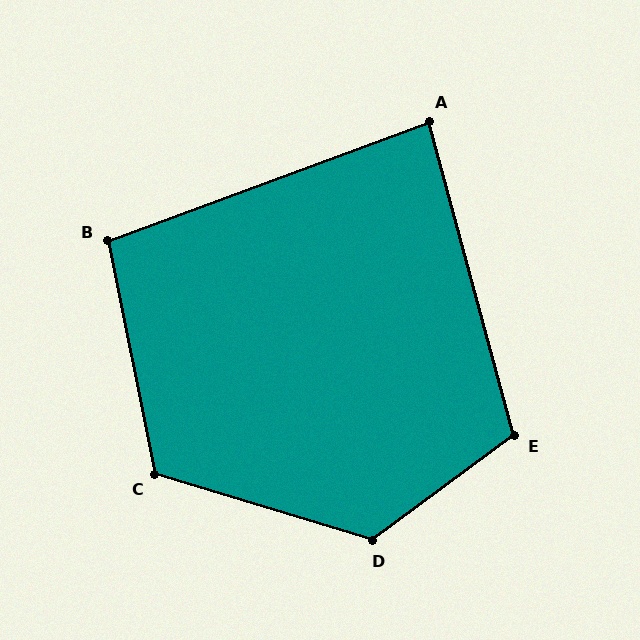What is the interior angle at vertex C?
Approximately 118 degrees (obtuse).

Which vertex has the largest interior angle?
D, at approximately 127 degrees.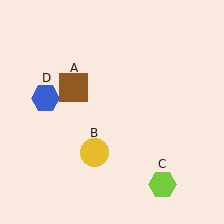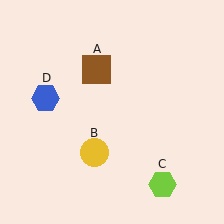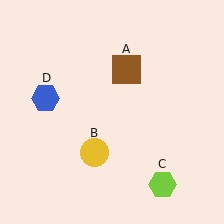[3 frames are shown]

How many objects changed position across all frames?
1 object changed position: brown square (object A).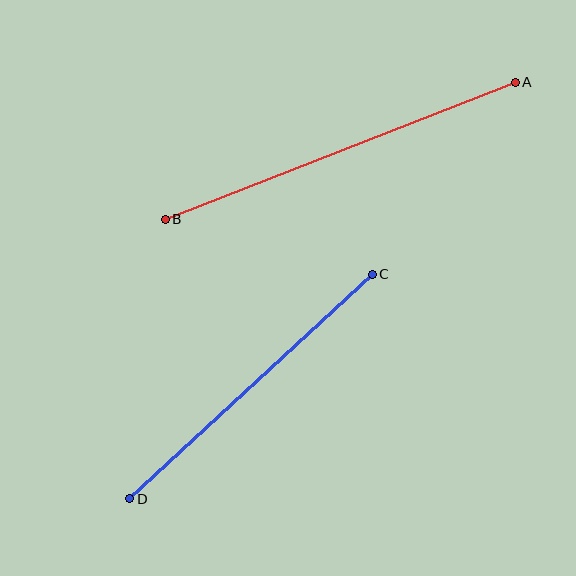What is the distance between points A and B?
The distance is approximately 376 pixels.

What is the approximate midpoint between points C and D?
The midpoint is at approximately (251, 387) pixels.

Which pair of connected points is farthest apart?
Points A and B are farthest apart.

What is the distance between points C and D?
The distance is approximately 330 pixels.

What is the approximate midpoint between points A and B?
The midpoint is at approximately (340, 151) pixels.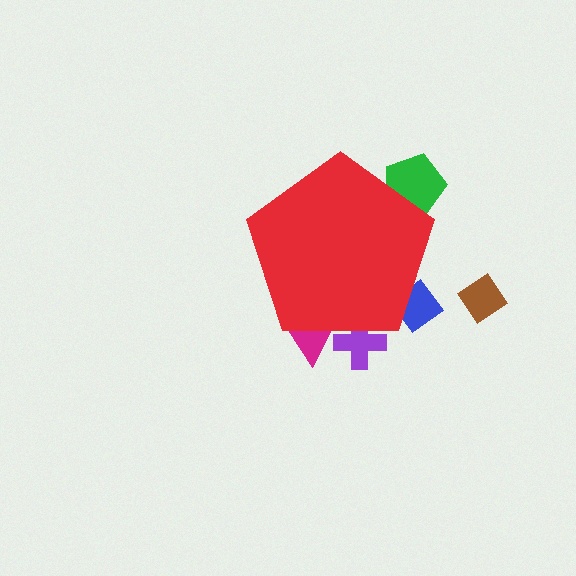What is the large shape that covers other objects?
A red pentagon.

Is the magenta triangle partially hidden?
Yes, the magenta triangle is partially hidden behind the red pentagon.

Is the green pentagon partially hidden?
Yes, the green pentagon is partially hidden behind the red pentagon.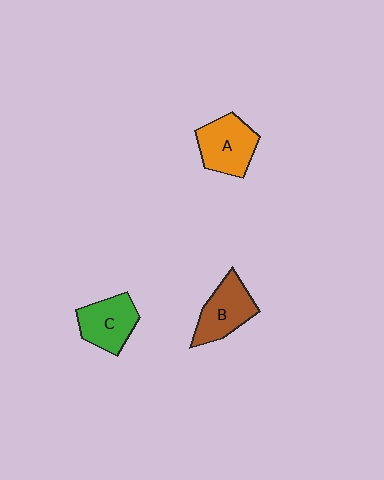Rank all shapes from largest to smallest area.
From largest to smallest: A (orange), B (brown), C (green).